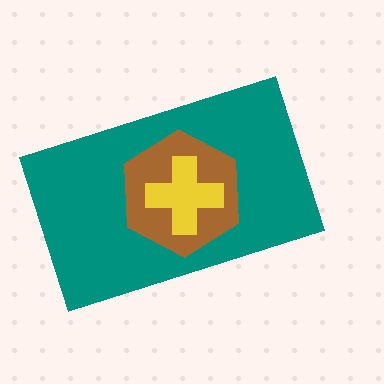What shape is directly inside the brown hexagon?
The yellow cross.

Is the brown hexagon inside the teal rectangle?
Yes.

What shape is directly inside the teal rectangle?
The brown hexagon.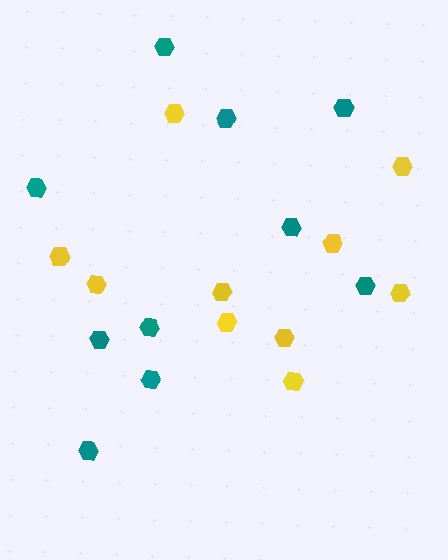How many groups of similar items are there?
There are 2 groups: one group of teal hexagons (10) and one group of yellow hexagons (10).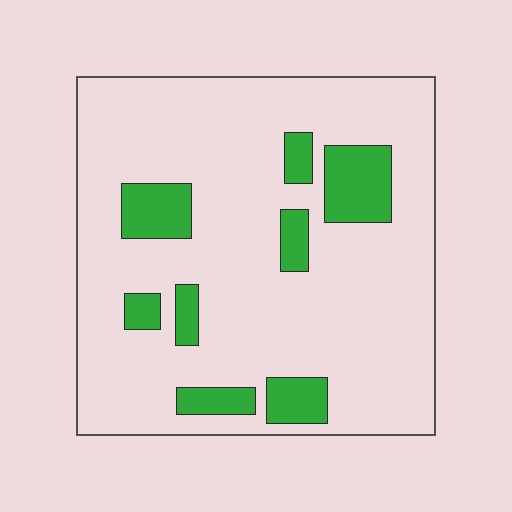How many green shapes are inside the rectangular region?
8.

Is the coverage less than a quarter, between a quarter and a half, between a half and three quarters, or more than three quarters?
Less than a quarter.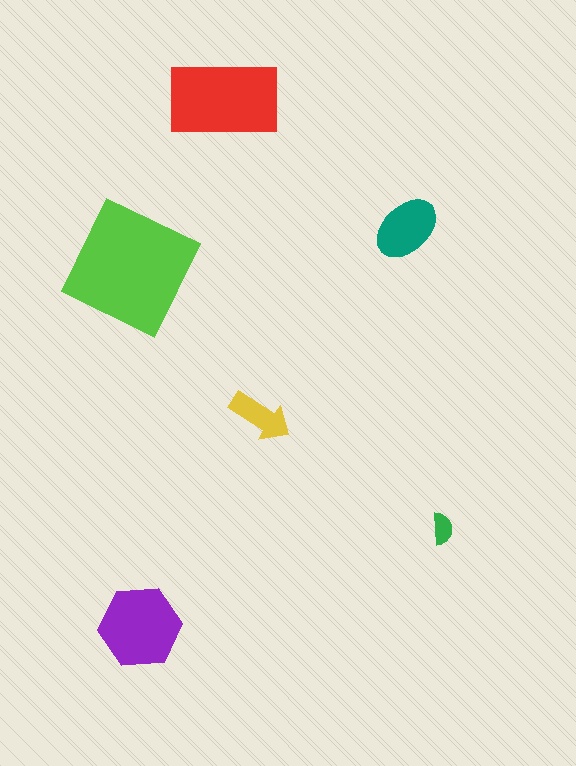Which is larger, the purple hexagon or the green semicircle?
The purple hexagon.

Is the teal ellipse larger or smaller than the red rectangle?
Smaller.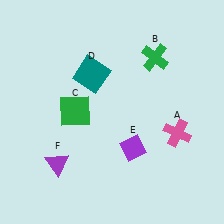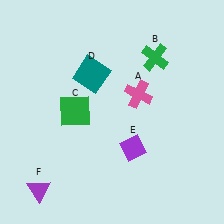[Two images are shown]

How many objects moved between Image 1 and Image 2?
2 objects moved between the two images.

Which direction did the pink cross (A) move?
The pink cross (A) moved left.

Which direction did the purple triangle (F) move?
The purple triangle (F) moved down.